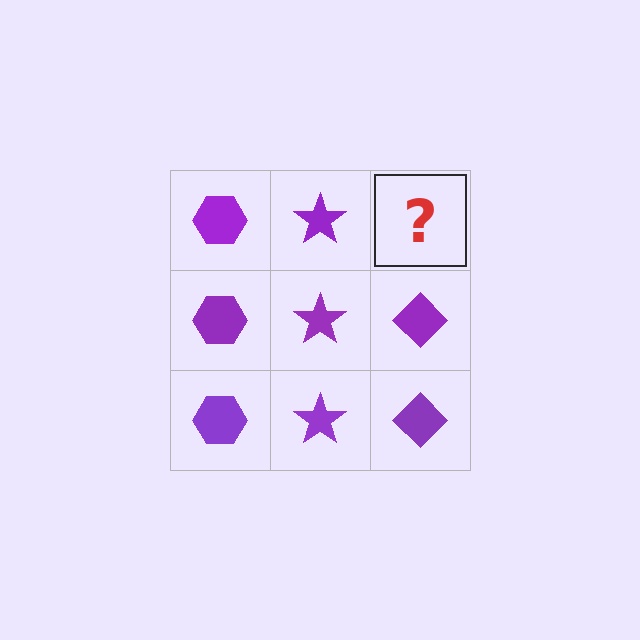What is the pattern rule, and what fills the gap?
The rule is that each column has a consistent shape. The gap should be filled with a purple diamond.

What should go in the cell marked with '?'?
The missing cell should contain a purple diamond.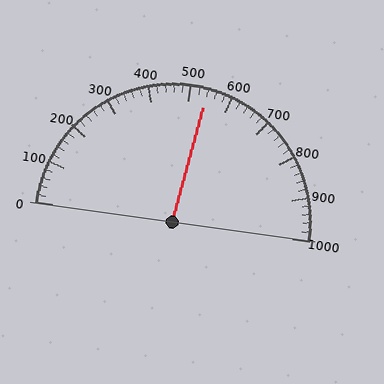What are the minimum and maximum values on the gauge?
The gauge ranges from 0 to 1000.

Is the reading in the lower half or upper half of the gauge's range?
The reading is in the upper half of the range (0 to 1000).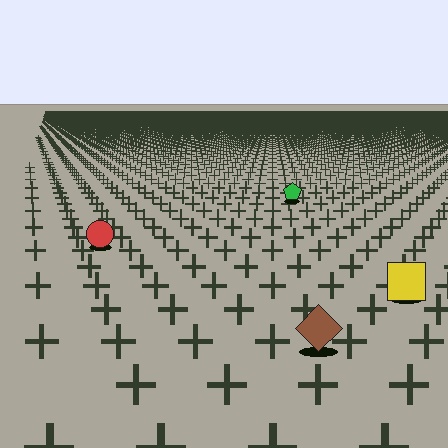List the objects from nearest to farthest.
From nearest to farthest: the brown diamond, the yellow square, the red circle, the green pentagon.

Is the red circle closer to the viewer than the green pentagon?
Yes. The red circle is closer — you can tell from the texture gradient: the ground texture is coarser near it.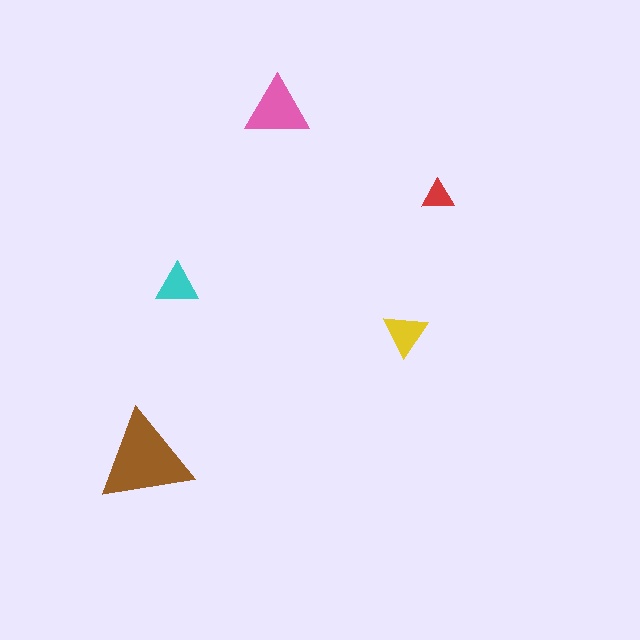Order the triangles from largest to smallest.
the brown one, the pink one, the yellow one, the cyan one, the red one.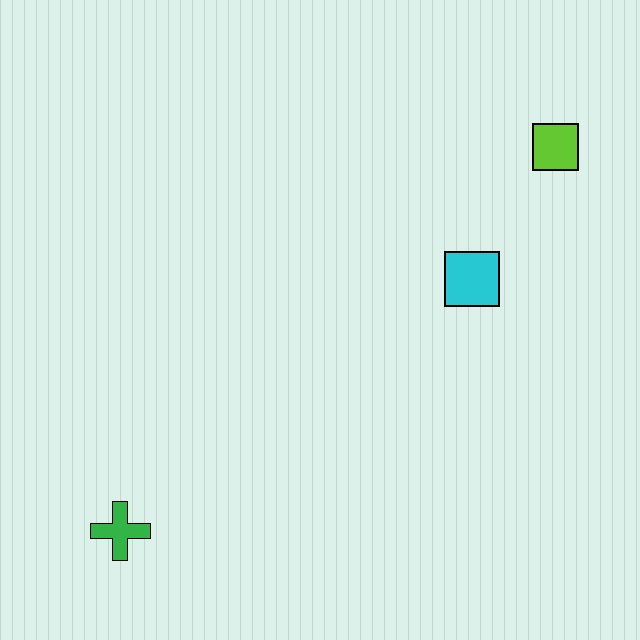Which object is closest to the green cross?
The cyan square is closest to the green cross.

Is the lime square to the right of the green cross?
Yes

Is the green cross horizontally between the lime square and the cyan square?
No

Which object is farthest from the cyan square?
The green cross is farthest from the cyan square.